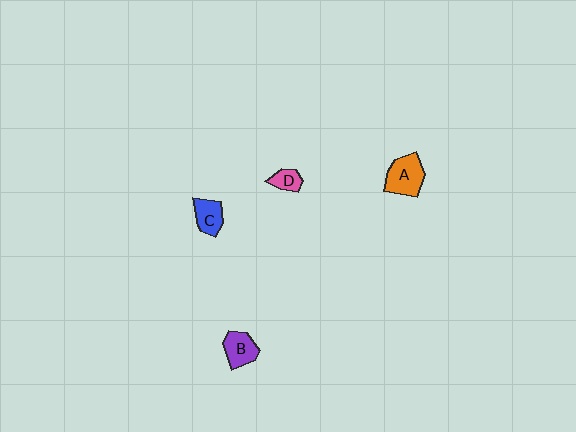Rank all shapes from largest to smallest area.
From largest to smallest: A (orange), B (purple), C (blue), D (pink).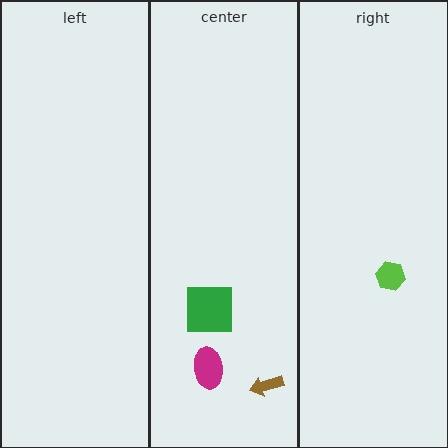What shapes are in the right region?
The lime hexagon.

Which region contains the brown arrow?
The center region.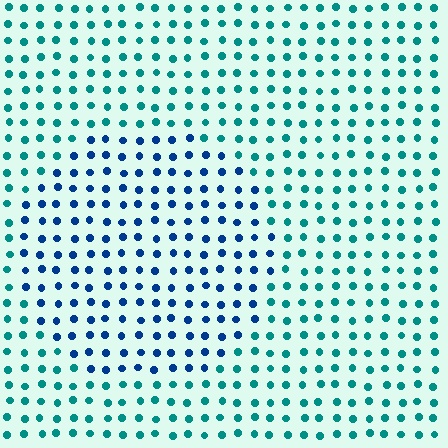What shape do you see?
I see a circle.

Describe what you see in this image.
The image is filled with small teal elements in a uniform arrangement. A circle-shaped region is visible where the elements are tinted to a slightly different hue, forming a subtle color boundary.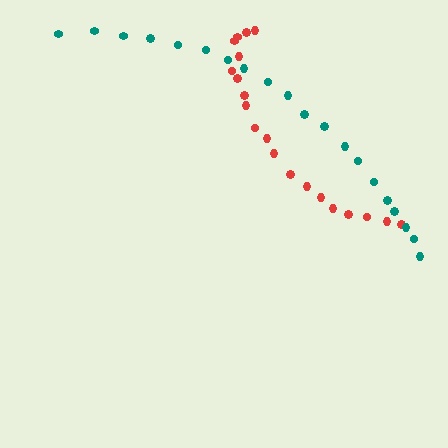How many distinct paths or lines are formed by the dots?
There are 2 distinct paths.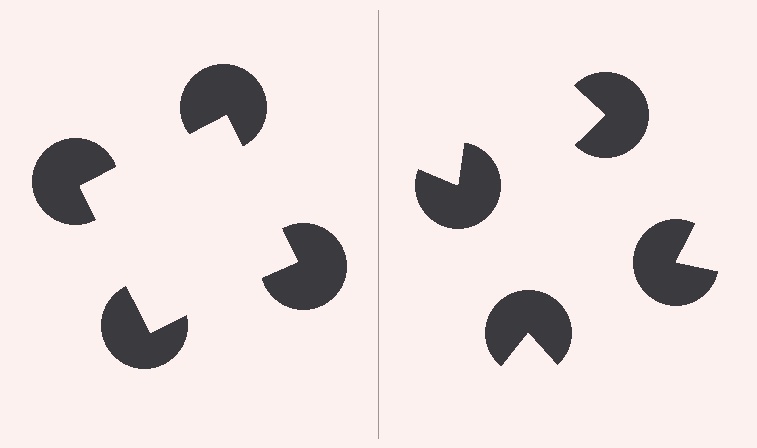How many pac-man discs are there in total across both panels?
8 — 4 on each side.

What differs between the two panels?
The pac-man discs are positioned identically on both sides; only the wedge orientations differ. On the left they align to a square; on the right they are misaligned.